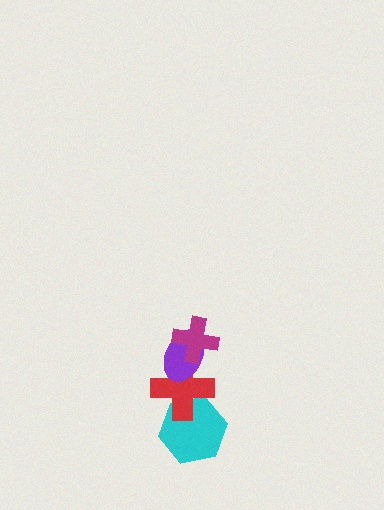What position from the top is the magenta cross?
The magenta cross is 1st from the top.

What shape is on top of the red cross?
The purple ellipse is on top of the red cross.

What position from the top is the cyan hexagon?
The cyan hexagon is 4th from the top.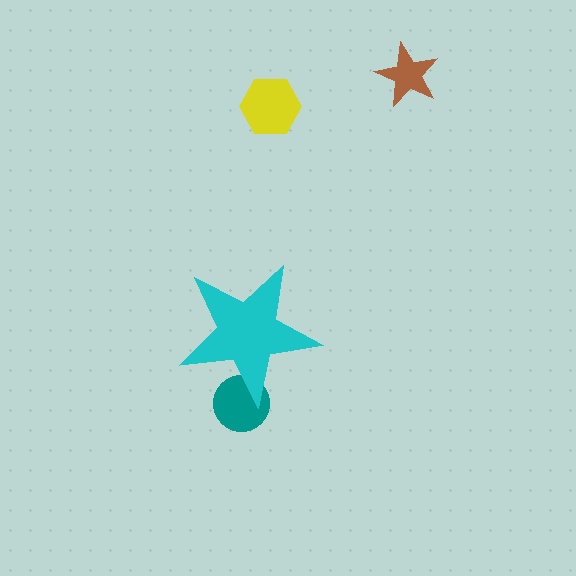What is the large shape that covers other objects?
A cyan star.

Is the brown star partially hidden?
No, the brown star is fully visible.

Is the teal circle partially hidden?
Yes, the teal circle is partially hidden behind the cyan star.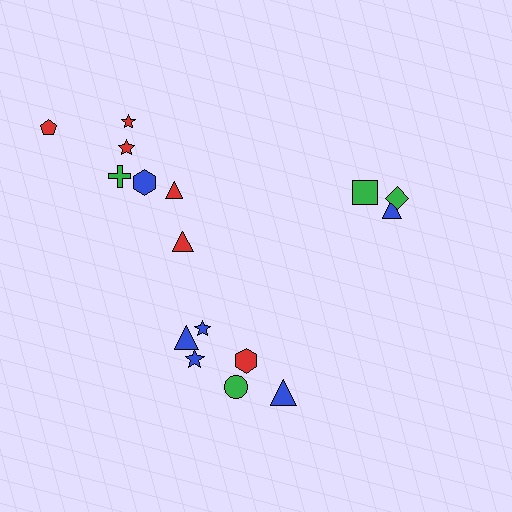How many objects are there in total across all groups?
There are 16 objects.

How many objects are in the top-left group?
There are 7 objects.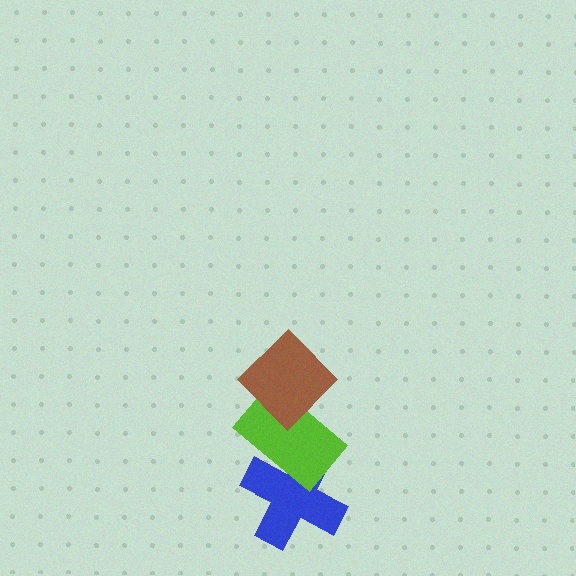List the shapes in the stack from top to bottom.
From top to bottom: the brown diamond, the lime rectangle, the blue cross.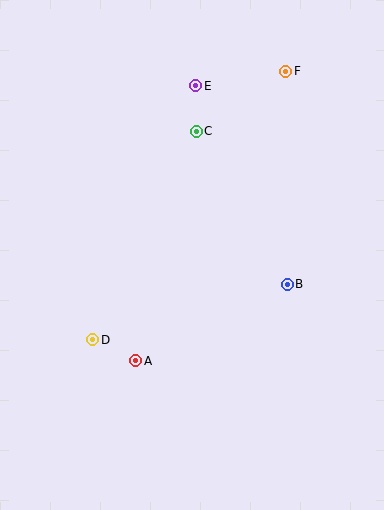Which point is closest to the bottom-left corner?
Point D is closest to the bottom-left corner.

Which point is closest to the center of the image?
Point B at (287, 284) is closest to the center.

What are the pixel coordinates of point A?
Point A is at (136, 361).